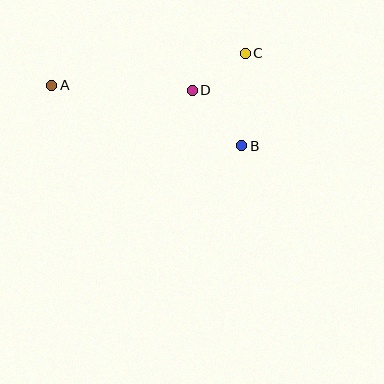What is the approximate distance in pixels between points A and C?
The distance between A and C is approximately 196 pixels.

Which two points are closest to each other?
Points C and D are closest to each other.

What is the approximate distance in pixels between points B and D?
The distance between B and D is approximately 74 pixels.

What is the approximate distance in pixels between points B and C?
The distance between B and C is approximately 92 pixels.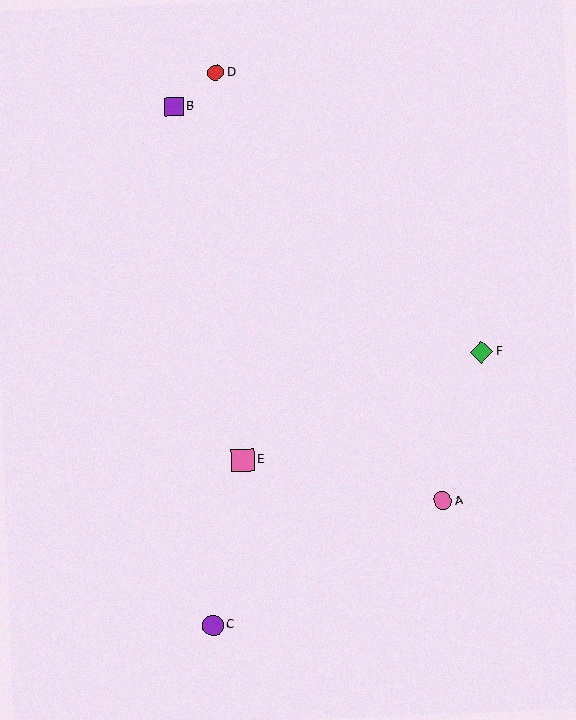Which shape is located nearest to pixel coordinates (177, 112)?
The purple square (labeled B) at (174, 107) is nearest to that location.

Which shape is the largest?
The pink square (labeled E) is the largest.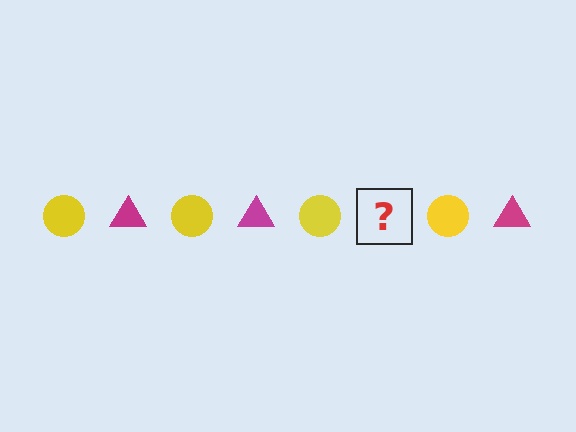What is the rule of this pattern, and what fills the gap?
The rule is that the pattern alternates between yellow circle and magenta triangle. The gap should be filled with a magenta triangle.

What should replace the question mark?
The question mark should be replaced with a magenta triangle.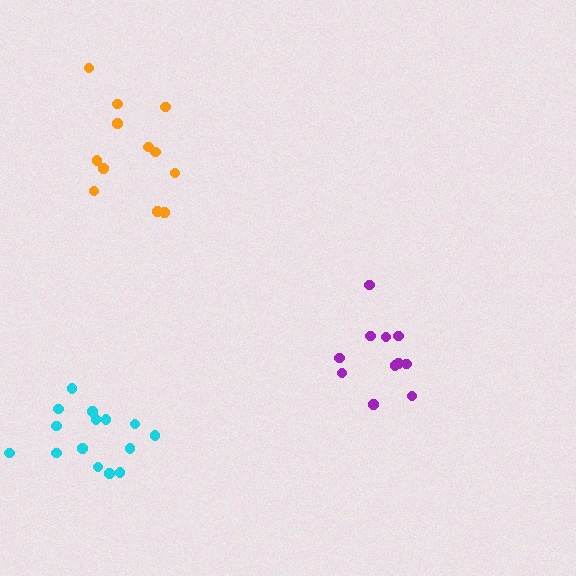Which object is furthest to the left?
The cyan cluster is leftmost.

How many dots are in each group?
Group 1: 11 dots, Group 2: 15 dots, Group 3: 12 dots (38 total).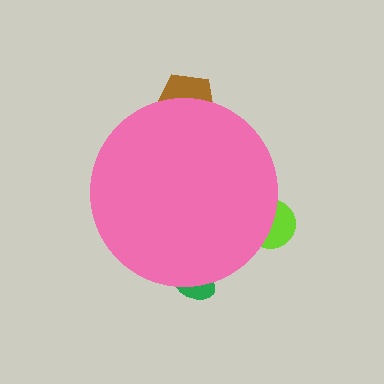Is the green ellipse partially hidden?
Yes, the green ellipse is partially hidden behind the pink circle.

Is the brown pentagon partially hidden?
Yes, the brown pentagon is partially hidden behind the pink circle.